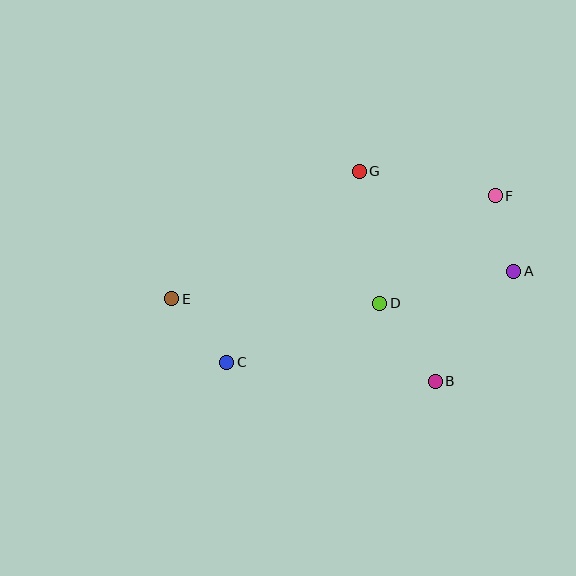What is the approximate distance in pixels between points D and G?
The distance between D and G is approximately 133 pixels.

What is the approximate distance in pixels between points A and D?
The distance between A and D is approximately 138 pixels.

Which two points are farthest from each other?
Points A and E are farthest from each other.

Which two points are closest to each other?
Points A and F are closest to each other.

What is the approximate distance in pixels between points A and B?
The distance between A and B is approximately 135 pixels.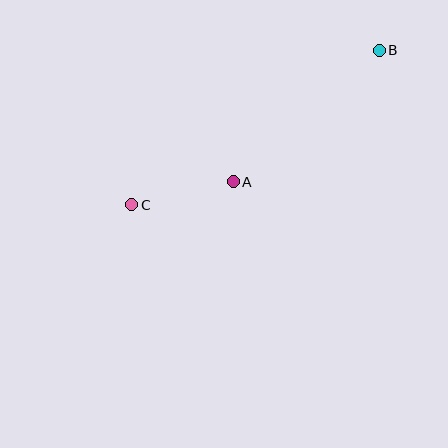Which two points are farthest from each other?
Points B and C are farthest from each other.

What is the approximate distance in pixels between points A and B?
The distance between A and B is approximately 196 pixels.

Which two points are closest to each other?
Points A and C are closest to each other.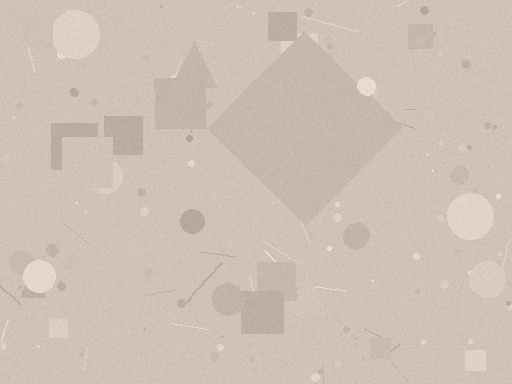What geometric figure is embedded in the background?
A diamond is embedded in the background.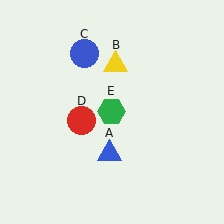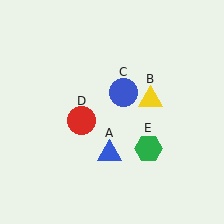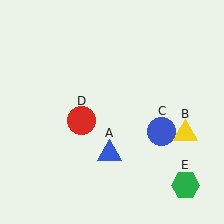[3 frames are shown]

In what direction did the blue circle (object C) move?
The blue circle (object C) moved down and to the right.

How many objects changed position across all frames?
3 objects changed position: yellow triangle (object B), blue circle (object C), green hexagon (object E).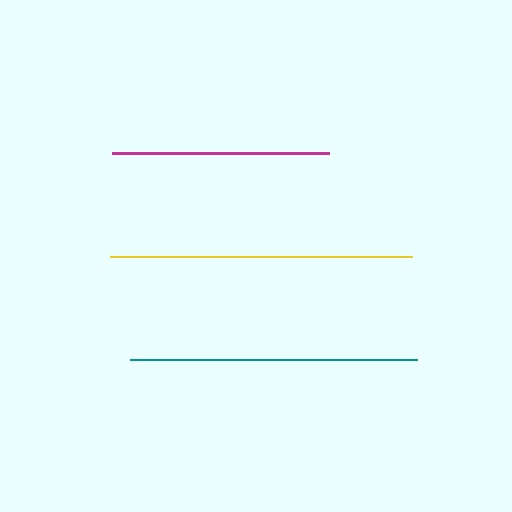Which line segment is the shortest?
The magenta line is the shortest at approximately 218 pixels.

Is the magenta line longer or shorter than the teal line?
The teal line is longer than the magenta line.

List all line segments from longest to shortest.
From longest to shortest: yellow, teal, magenta.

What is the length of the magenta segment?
The magenta segment is approximately 218 pixels long.